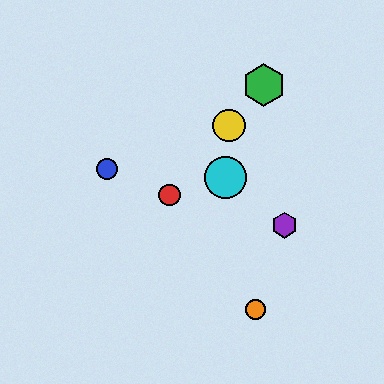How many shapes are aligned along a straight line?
3 shapes (the red circle, the green hexagon, the yellow circle) are aligned along a straight line.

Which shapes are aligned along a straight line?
The red circle, the green hexagon, the yellow circle are aligned along a straight line.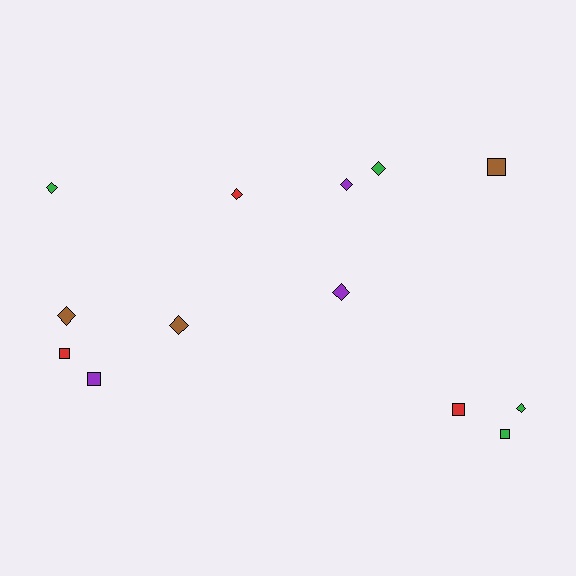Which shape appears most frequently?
Diamond, with 8 objects.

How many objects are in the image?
There are 13 objects.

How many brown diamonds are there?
There are 2 brown diamonds.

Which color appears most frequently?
Green, with 4 objects.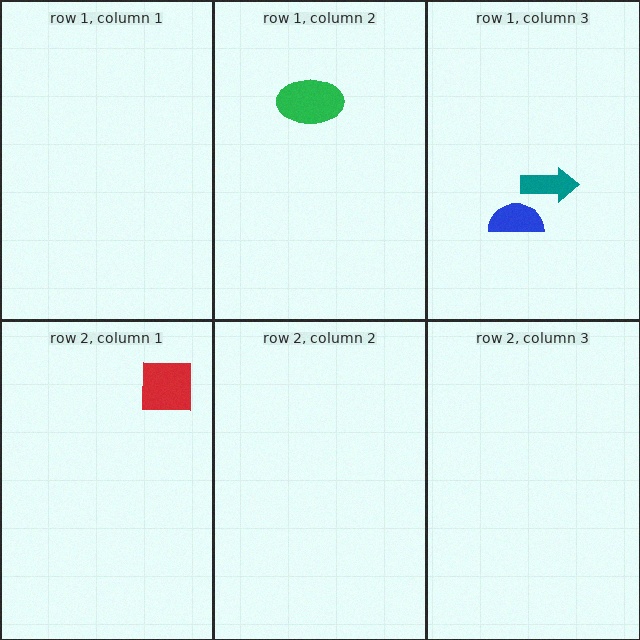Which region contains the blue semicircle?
The row 1, column 3 region.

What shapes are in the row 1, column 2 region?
The green ellipse.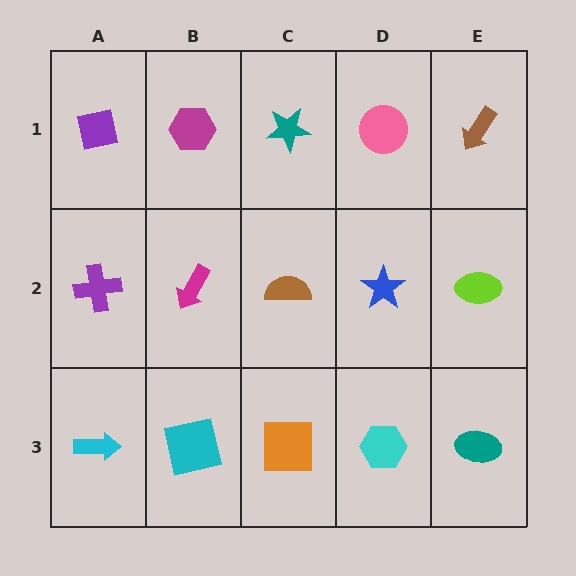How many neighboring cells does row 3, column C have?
3.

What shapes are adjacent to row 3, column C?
A brown semicircle (row 2, column C), a cyan square (row 3, column B), a cyan hexagon (row 3, column D).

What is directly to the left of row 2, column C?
A magenta arrow.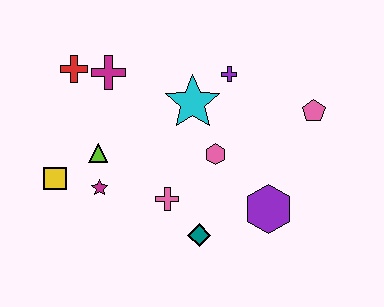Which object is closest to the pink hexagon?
The cyan star is closest to the pink hexagon.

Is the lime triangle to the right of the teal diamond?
No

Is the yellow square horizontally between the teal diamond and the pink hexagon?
No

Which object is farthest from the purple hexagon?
The red cross is farthest from the purple hexagon.